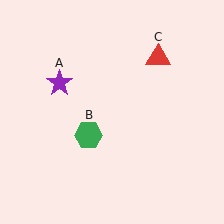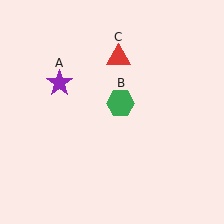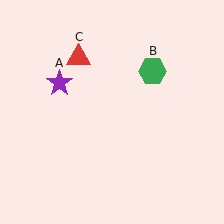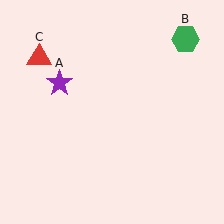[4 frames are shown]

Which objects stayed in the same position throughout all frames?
Purple star (object A) remained stationary.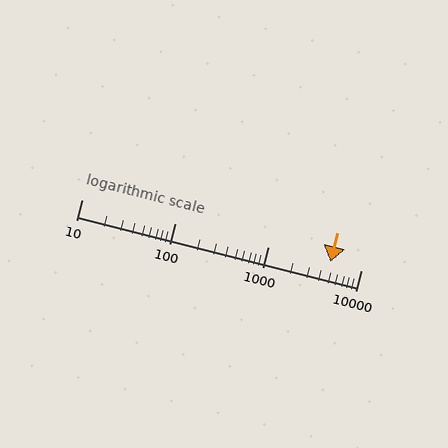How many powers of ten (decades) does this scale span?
The scale spans 3 decades, from 10 to 10000.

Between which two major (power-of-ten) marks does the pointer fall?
The pointer is between 1000 and 10000.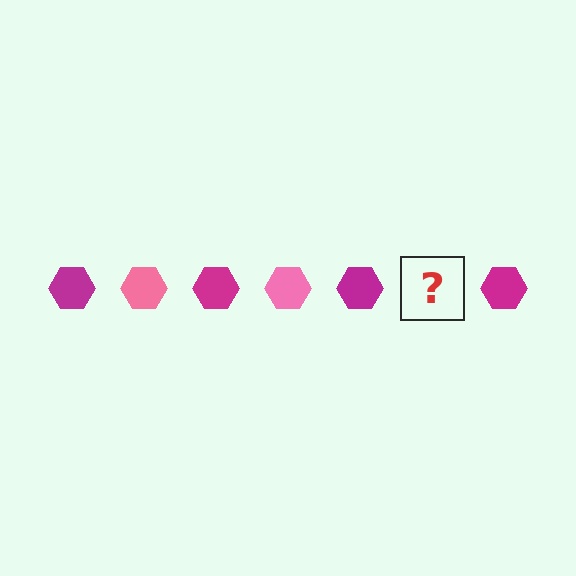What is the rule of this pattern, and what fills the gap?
The rule is that the pattern cycles through magenta, pink hexagons. The gap should be filled with a pink hexagon.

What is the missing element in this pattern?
The missing element is a pink hexagon.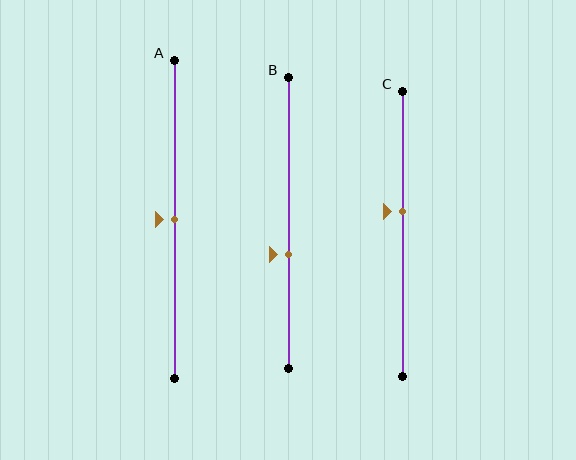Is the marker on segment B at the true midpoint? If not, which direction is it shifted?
No, the marker on segment B is shifted downward by about 11% of the segment length.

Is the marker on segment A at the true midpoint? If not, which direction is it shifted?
Yes, the marker on segment A is at the true midpoint.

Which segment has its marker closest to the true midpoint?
Segment A has its marker closest to the true midpoint.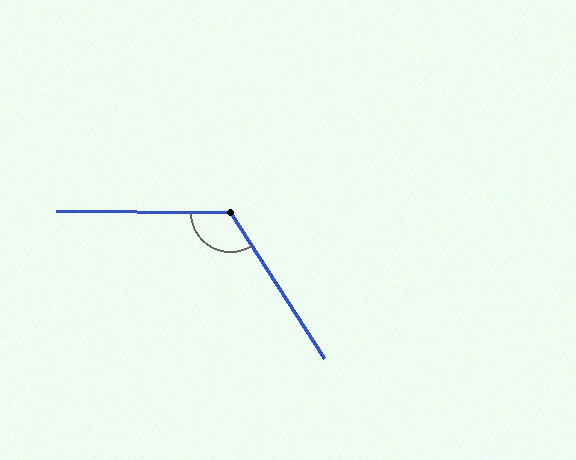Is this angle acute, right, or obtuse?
It is obtuse.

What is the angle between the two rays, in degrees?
Approximately 123 degrees.